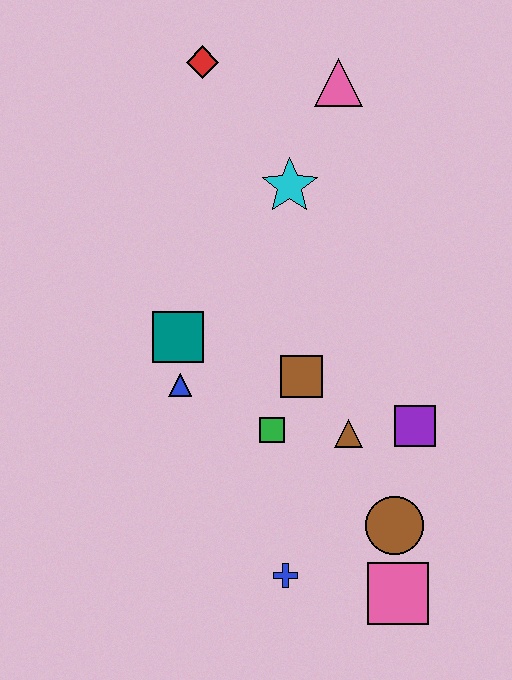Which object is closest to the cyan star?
The pink triangle is closest to the cyan star.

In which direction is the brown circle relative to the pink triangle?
The brown circle is below the pink triangle.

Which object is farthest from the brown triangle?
The red diamond is farthest from the brown triangle.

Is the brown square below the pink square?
No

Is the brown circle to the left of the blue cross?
No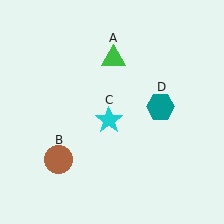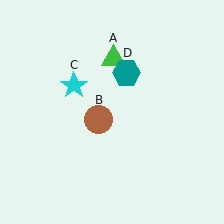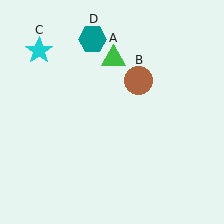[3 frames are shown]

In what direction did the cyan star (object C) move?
The cyan star (object C) moved up and to the left.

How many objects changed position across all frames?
3 objects changed position: brown circle (object B), cyan star (object C), teal hexagon (object D).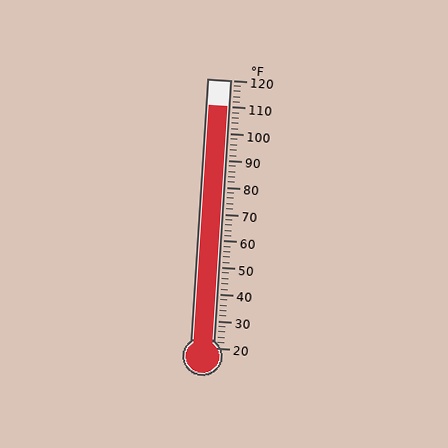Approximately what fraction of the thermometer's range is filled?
The thermometer is filled to approximately 90% of its range.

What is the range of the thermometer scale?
The thermometer scale ranges from 20°F to 120°F.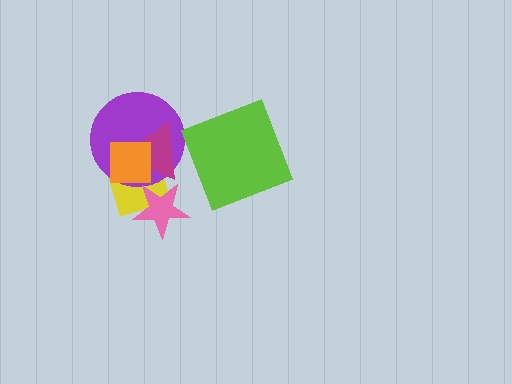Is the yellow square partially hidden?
Yes, it is partially covered by another shape.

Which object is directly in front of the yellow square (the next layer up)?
The purple circle is directly in front of the yellow square.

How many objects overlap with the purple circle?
3 objects overlap with the purple circle.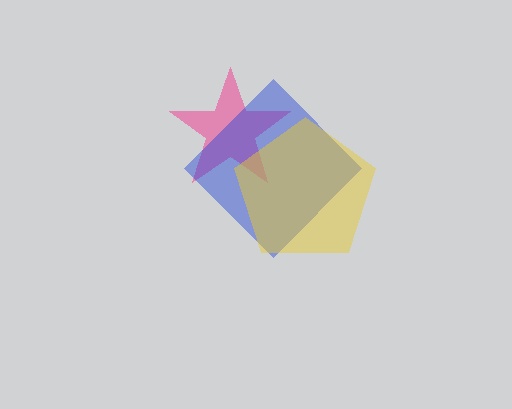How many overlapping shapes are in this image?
There are 3 overlapping shapes in the image.